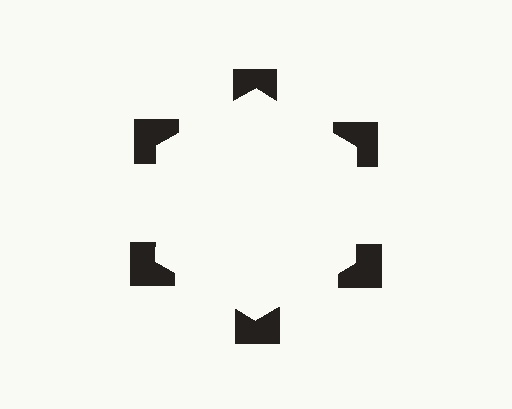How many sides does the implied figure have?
6 sides.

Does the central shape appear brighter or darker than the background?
It typically appears slightly brighter than the background, even though no actual brightness change is drawn.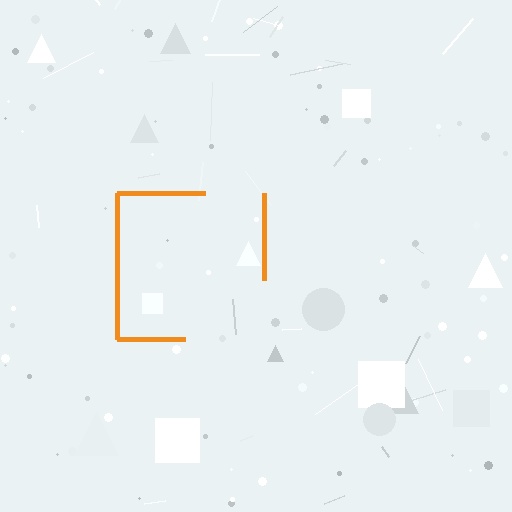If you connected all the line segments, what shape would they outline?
They would outline a square.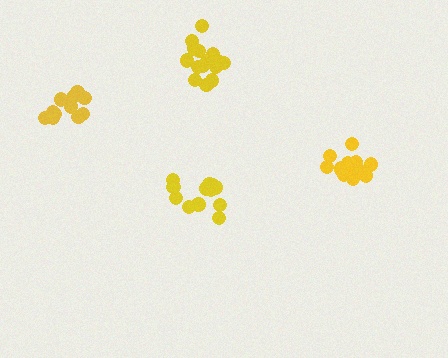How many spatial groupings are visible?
There are 4 spatial groupings.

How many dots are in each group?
Group 1: 12 dots, Group 2: 16 dots, Group 3: 16 dots, Group 4: 12 dots (56 total).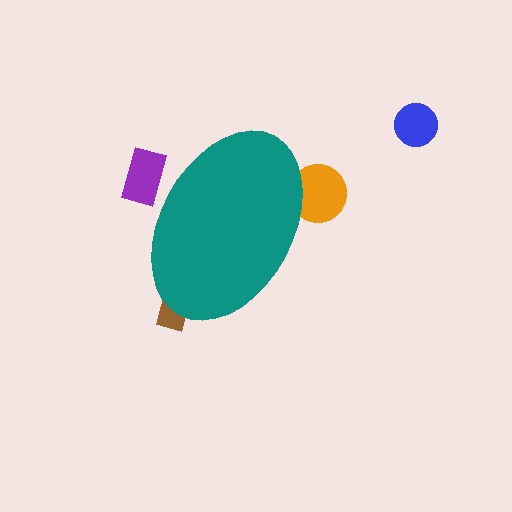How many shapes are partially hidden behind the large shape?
3 shapes are partially hidden.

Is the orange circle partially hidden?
Yes, the orange circle is partially hidden behind the teal ellipse.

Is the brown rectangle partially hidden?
Yes, the brown rectangle is partially hidden behind the teal ellipse.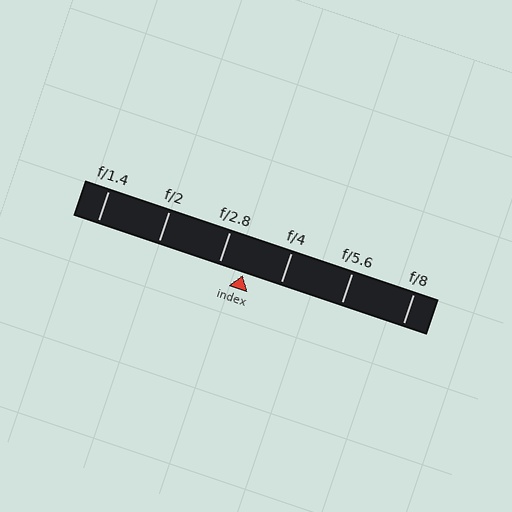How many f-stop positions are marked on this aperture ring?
There are 6 f-stop positions marked.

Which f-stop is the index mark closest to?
The index mark is closest to f/2.8.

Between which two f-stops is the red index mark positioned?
The index mark is between f/2.8 and f/4.